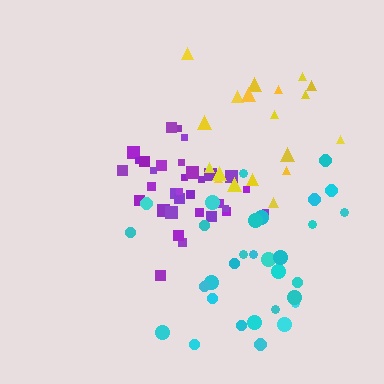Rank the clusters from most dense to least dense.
purple, cyan, yellow.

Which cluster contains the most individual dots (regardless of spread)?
Purple (34).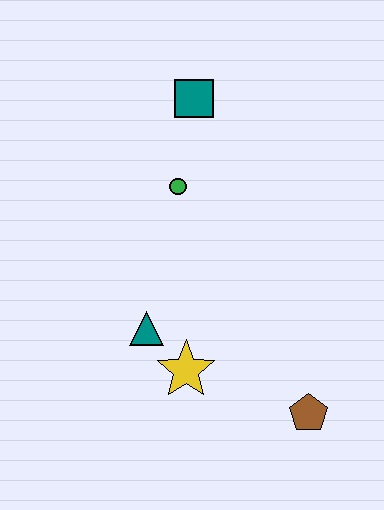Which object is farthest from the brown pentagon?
The teal square is farthest from the brown pentagon.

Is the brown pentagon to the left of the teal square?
No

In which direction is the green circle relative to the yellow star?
The green circle is above the yellow star.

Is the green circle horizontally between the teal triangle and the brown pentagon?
Yes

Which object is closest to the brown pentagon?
The yellow star is closest to the brown pentagon.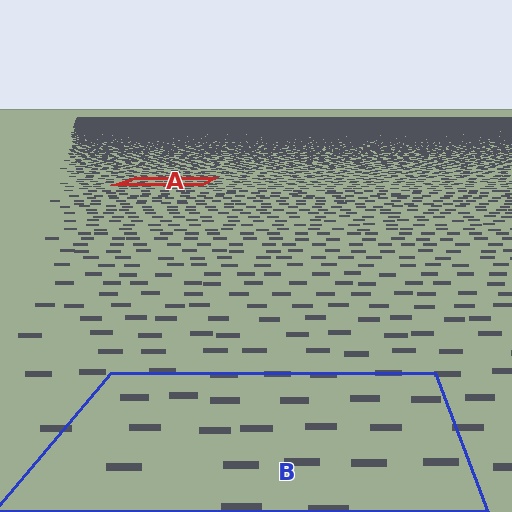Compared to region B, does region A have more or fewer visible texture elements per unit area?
Region A has more texture elements per unit area — they are packed more densely because it is farther away.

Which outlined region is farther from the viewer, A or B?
Region A is farther from the viewer — the texture elements inside it appear smaller and more densely packed.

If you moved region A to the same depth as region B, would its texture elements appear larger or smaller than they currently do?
They would appear larger. At a closer depth, the same texture elements are projected at a bigger on-screen size.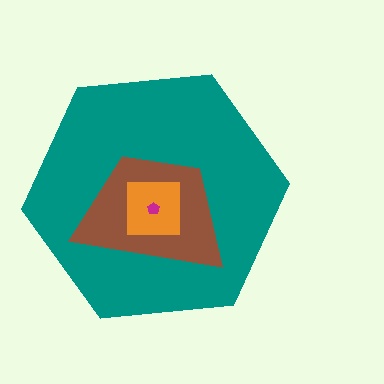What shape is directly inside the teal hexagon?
The brown trapezoid.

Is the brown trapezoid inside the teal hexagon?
Yes.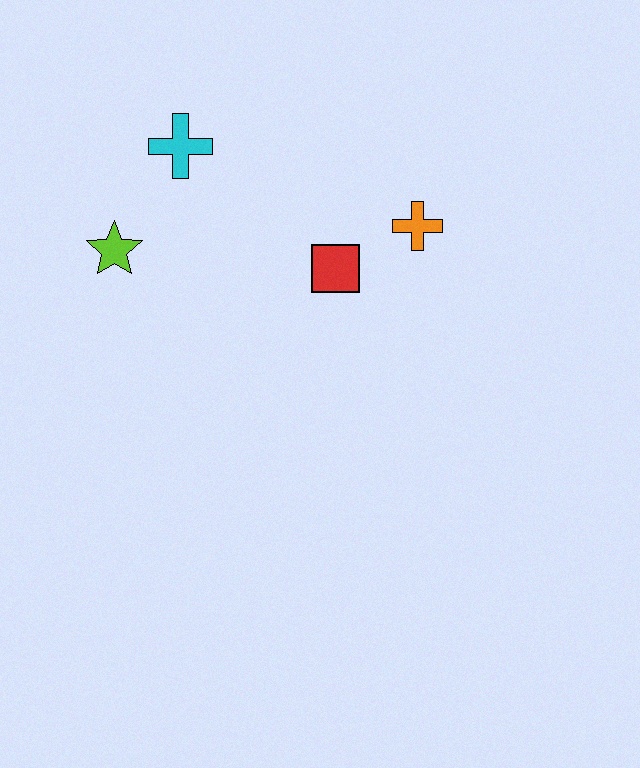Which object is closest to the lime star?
The cyan cross is closest to the lime star.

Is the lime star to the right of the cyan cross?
No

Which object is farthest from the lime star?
The orange cross is farthest from the lime star.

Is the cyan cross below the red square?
No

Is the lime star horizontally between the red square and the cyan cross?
No